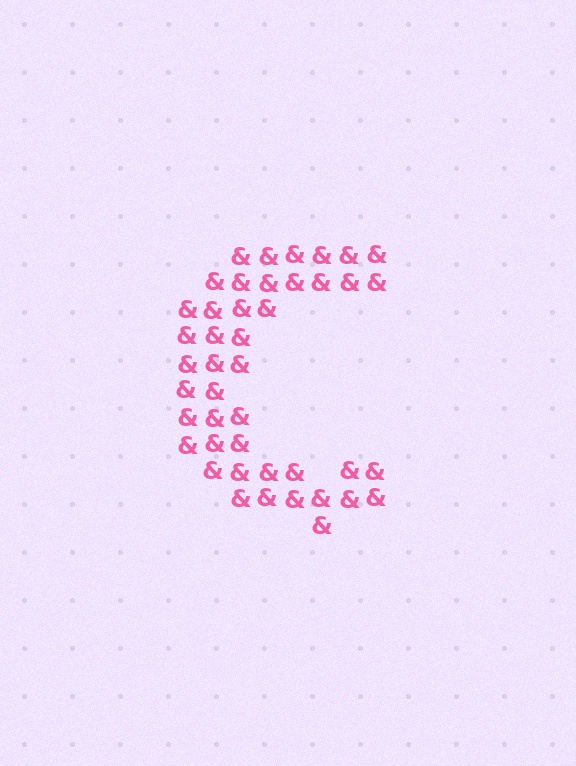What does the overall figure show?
The overall figure shows the letter C.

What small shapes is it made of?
It is made of small ampersands.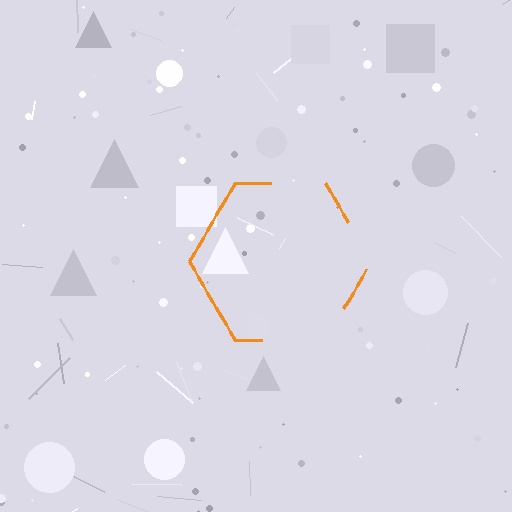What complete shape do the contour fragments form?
The contour fragments form a hexagon.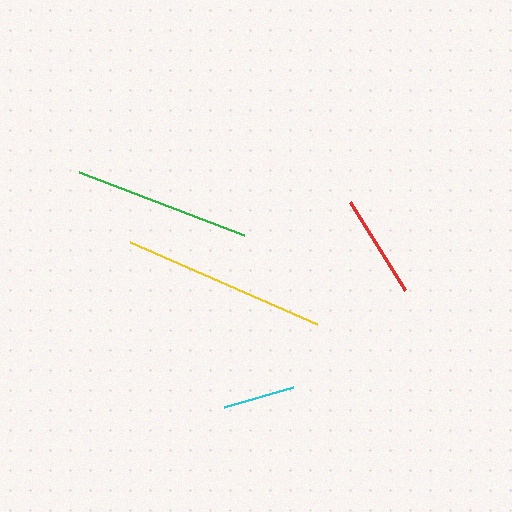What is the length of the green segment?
The green segment is approximately 177 pixels long.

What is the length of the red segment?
The red segment is approximately 104 pixels long.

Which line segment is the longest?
The yellow line is the longest at approximately 204 pixels.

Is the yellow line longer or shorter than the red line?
The yellow line is longer than the red line.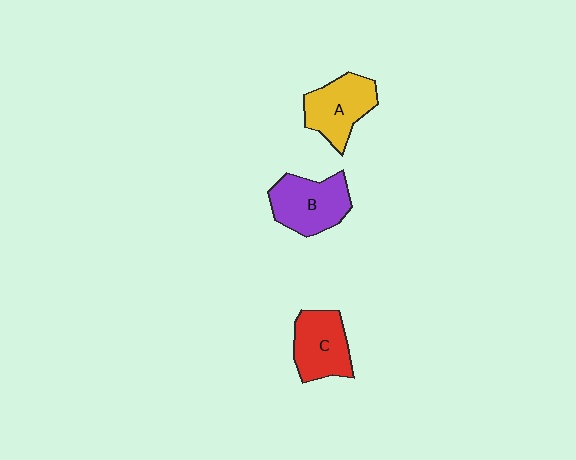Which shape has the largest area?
Shape B (purple).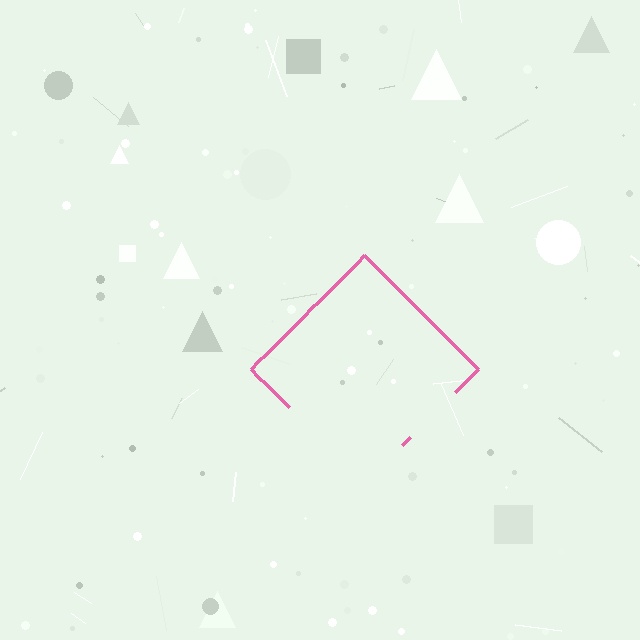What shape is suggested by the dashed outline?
The dashed outline suggests a diamond.